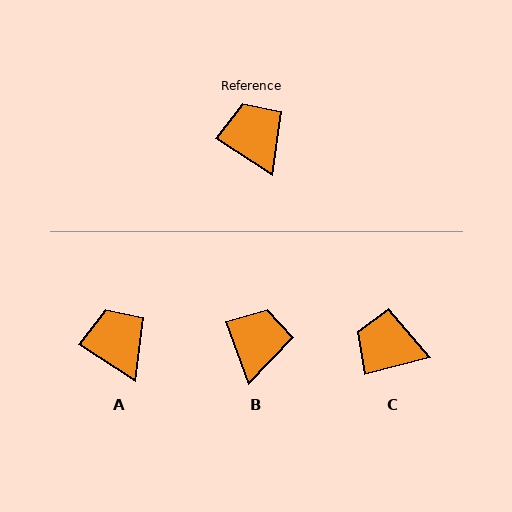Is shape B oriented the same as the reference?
No, it is off by about 36 degrees.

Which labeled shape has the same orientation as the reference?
A.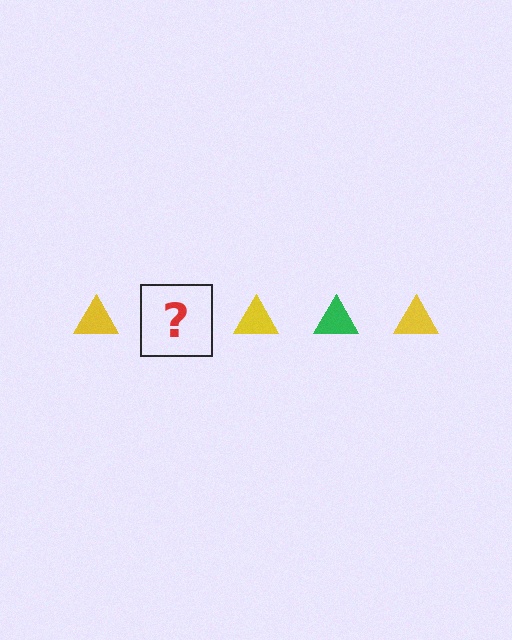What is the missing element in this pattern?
The missing element is a green triangle.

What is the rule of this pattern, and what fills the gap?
The rule is that the pattern cycles through yellow, green triangles. The gap should be filled with a green triangle.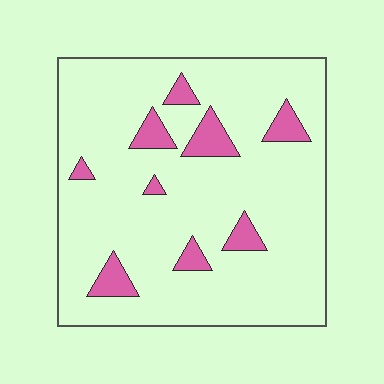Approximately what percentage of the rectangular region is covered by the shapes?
Approximately 10%.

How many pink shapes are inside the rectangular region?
9.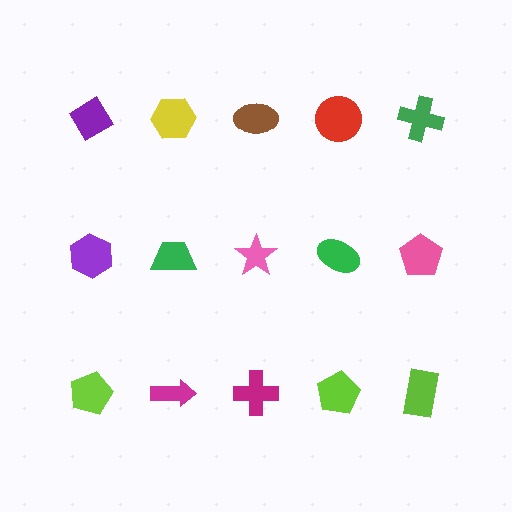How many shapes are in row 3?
5 shapes.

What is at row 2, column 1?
A purple hexagon.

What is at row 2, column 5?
A pink pentagon.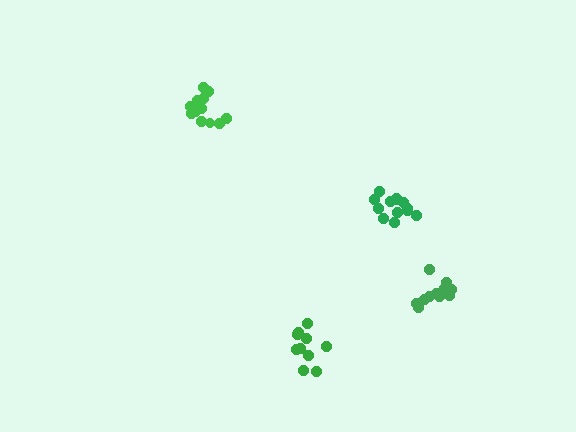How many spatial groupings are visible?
There are 4 spatial groupings.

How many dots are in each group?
Group 1: 11 dots, Group 2: 13 dots, Group 3: 12 dots, Group 4: 10 dots (46 total).